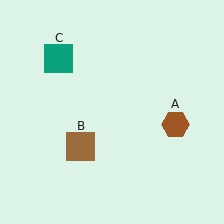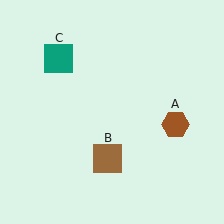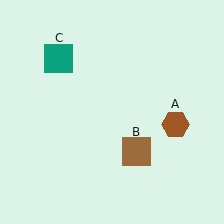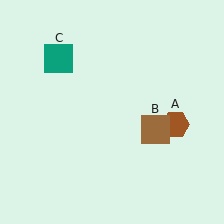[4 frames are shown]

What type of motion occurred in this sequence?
The brown square (object B) rotated counterclockwise around the center of the scene.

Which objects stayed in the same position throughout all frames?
Brown hexagon (object A) and teal square (object C) remained stationary.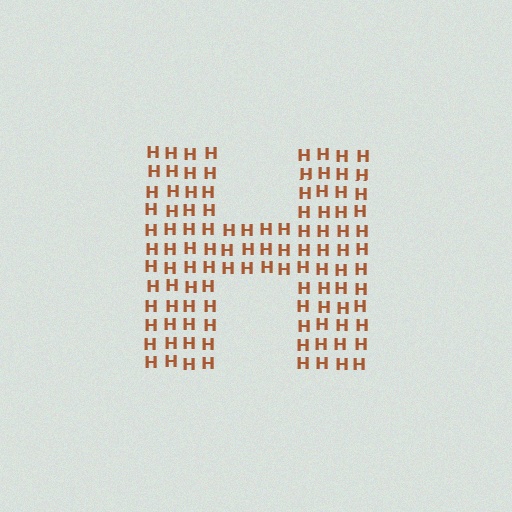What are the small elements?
The small elements are letter H's.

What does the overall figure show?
The overall figure shows the letter H.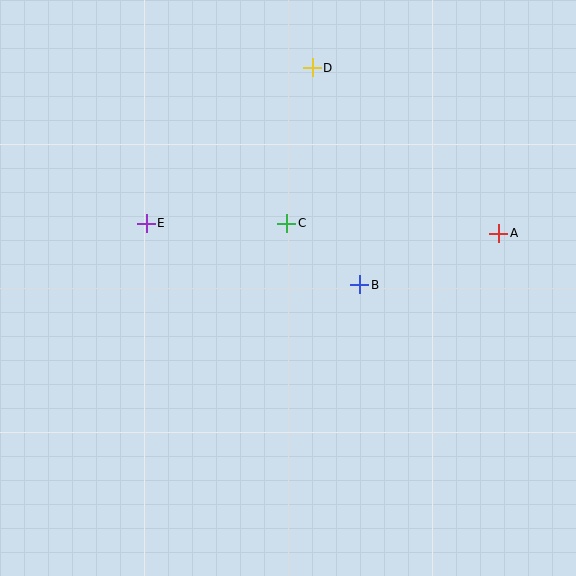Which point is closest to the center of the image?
Point C at (287, 223) is closest to the center.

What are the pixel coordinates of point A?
Point A is at (499, 233).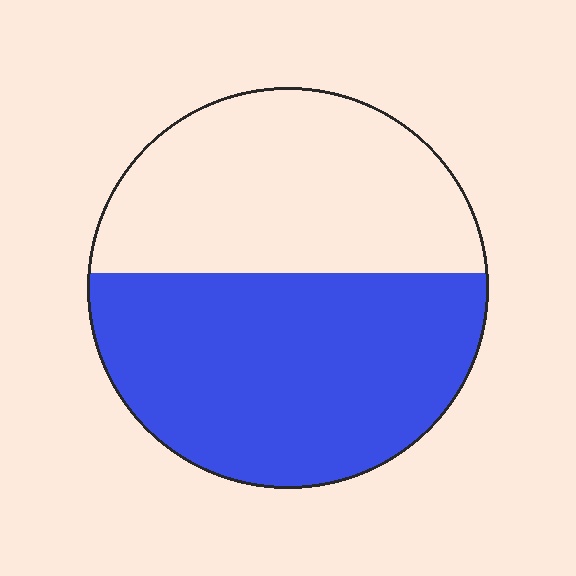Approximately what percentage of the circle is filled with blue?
Approximately 55%.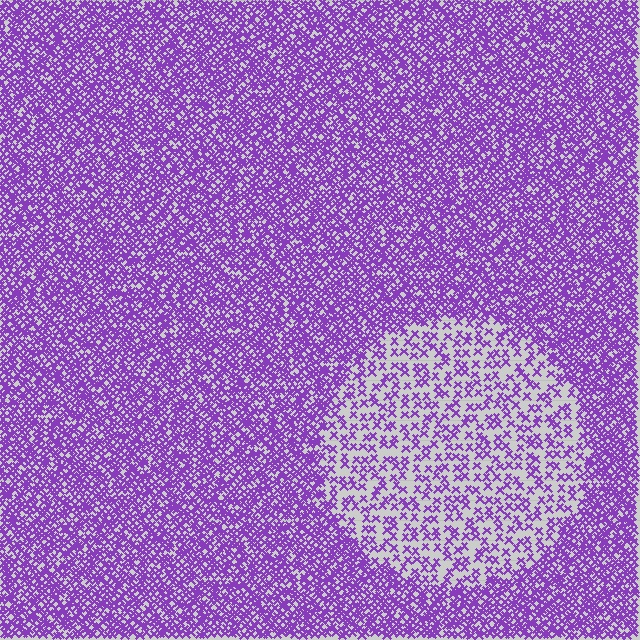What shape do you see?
I see a circle.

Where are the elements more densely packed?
The elements are more densely packed outside the circle boundary.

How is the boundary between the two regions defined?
The boundary is defined by a change in element density (approximately 2.5x ratio). All elements are the same color, size, and shape.